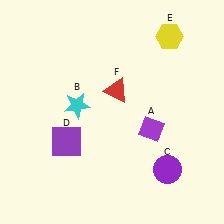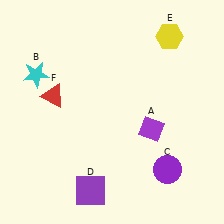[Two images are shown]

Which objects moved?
The objects that moved are: the cyan star (B), the purple square (D), the red triangle (F).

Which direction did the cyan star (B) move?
The cyan star (B) moved left.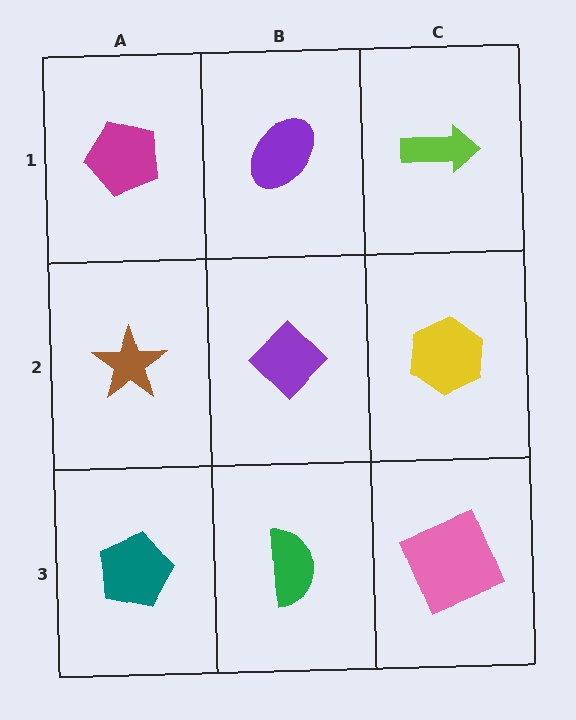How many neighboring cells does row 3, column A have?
2.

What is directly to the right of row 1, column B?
A lime arrow.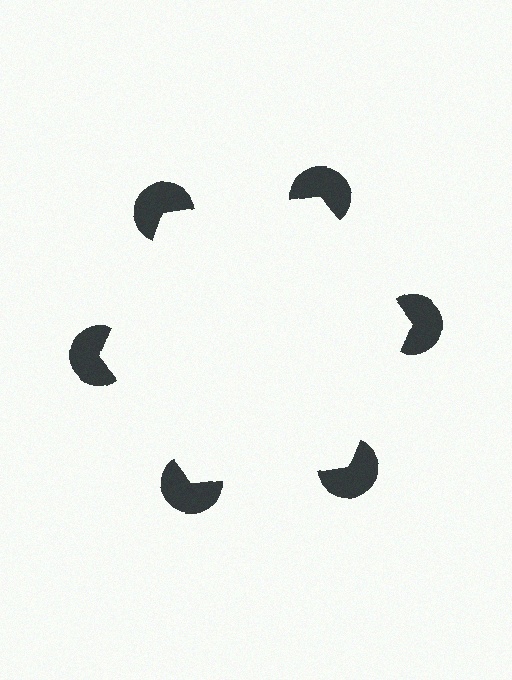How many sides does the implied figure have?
6 sides.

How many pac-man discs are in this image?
There are 6 — one at each vertex of the illusory hexagon.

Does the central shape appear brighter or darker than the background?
It typically appears slightly brighter than the background, even though no actual brightness change is drawn.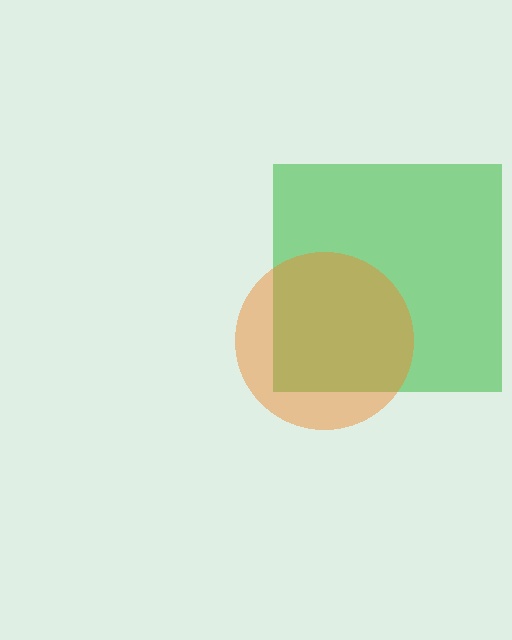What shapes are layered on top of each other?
The layered shapes are: a green square, an orange circle.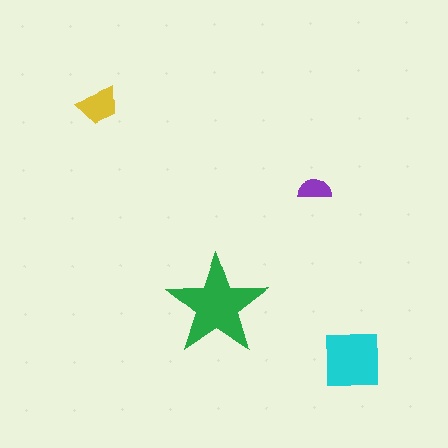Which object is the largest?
The green star.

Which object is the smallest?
The purple semicircle.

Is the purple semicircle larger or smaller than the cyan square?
Smaller.